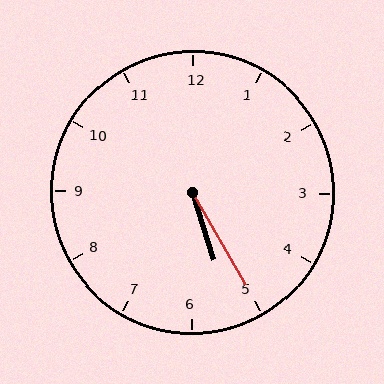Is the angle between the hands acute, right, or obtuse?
It is acute.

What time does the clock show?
5:25.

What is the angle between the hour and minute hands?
Approximately 12 degrees.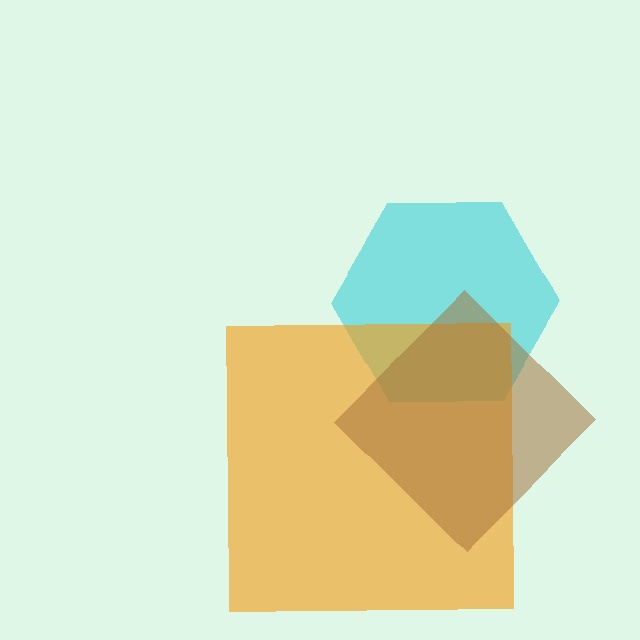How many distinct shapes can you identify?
There are 3 distinct shapes: a cyan hexagon, an orange square, a brown diamond.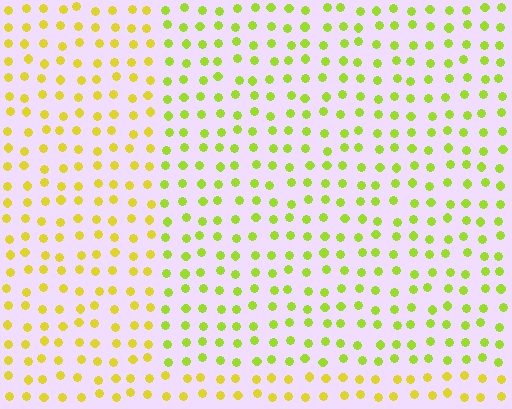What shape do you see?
I see a rectangle.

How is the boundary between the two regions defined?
The boundary is defined purely by a slight shift in hue (about 27 degrees). Spacing, size, and orientation are identical on both sides.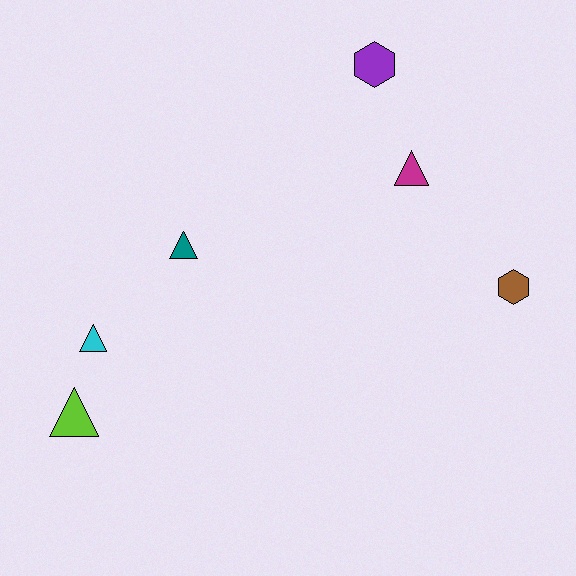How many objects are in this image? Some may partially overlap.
There are 6 objects.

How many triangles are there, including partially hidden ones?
There are 4 triangles.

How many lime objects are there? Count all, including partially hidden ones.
There is 1 lime object.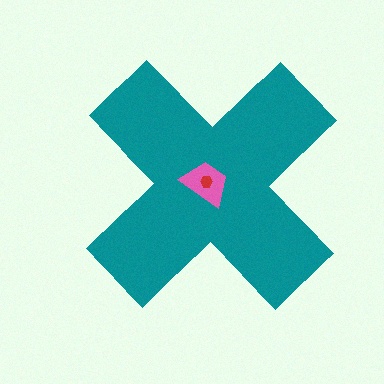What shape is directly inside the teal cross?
The pink trapezoid.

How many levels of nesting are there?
3.